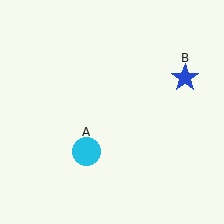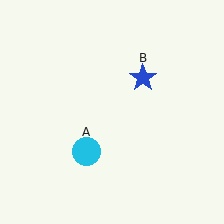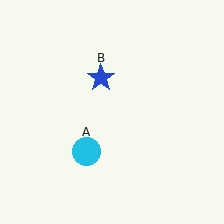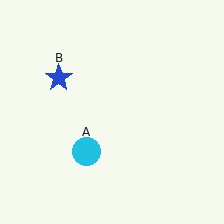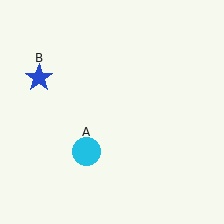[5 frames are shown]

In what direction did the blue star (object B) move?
The blue star (object B) moved left.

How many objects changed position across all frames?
1 object changed position: blue star (object B).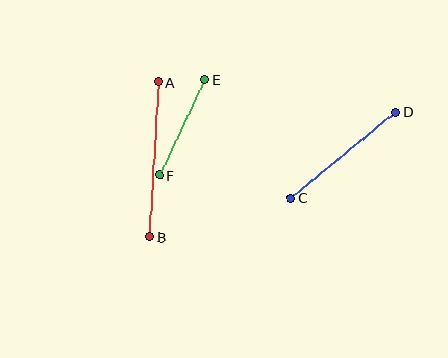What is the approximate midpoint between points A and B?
The midpoint is at approximately (154, 159) pixels.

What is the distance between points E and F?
The distance is approximately 106 pixels.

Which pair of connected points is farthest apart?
Points A and B are farthest apart.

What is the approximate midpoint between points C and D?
The midpoint is at approximately (343, 155) pixels.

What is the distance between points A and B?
The distance is approximately 155 pixels.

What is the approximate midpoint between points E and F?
The midpoint is at approximately (182, 127) pixels.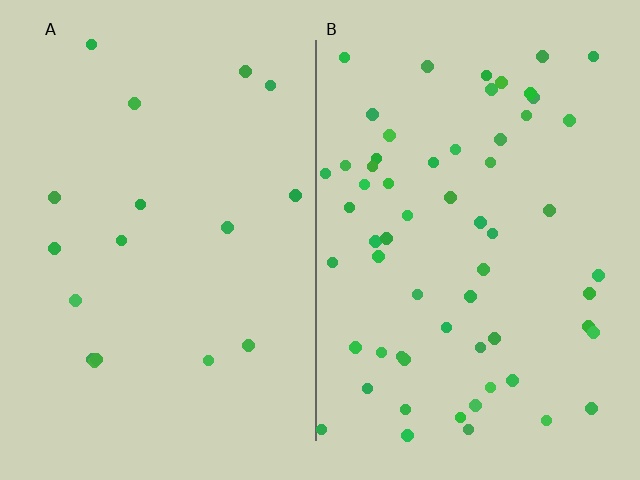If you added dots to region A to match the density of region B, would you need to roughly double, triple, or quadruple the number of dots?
Approximately quadruple.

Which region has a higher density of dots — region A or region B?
B (the right).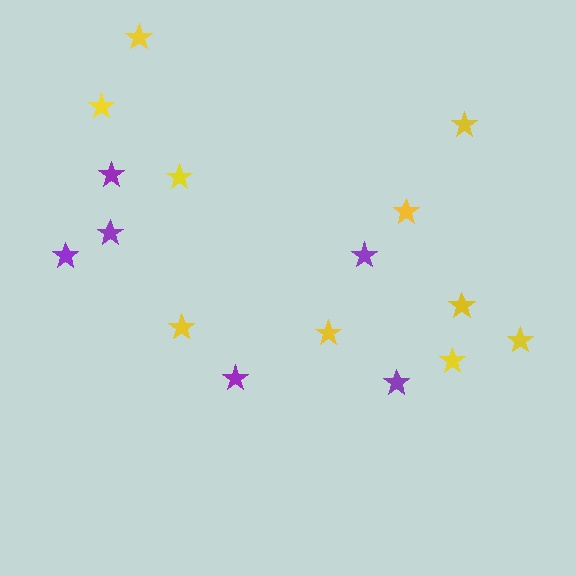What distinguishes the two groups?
There are 2 groups: one group of yellow stars (10) and one group of purple stars (6).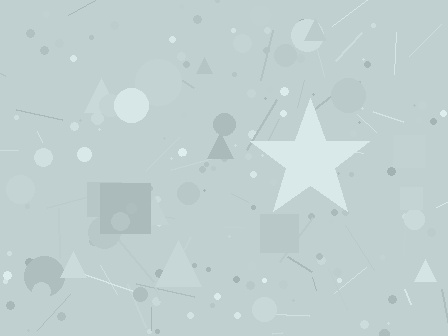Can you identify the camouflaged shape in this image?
The camouflaged shape is a star.